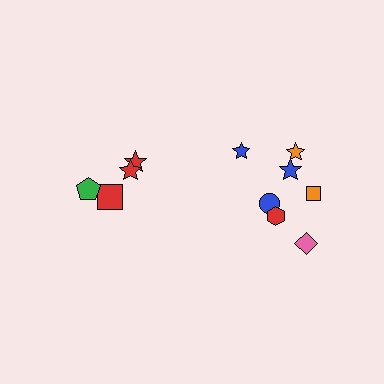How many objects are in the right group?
There are 7 objects.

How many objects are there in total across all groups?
There are 11 objects.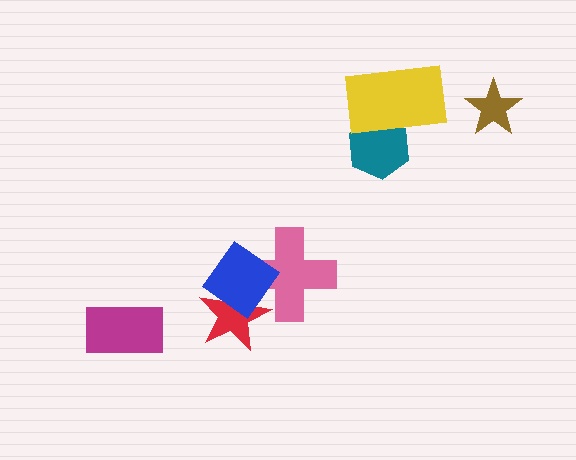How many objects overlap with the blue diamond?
2 objects overlap with the blue diamond.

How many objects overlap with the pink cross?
2 objects overlap with the pink cross.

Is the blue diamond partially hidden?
No, no other shape covers it.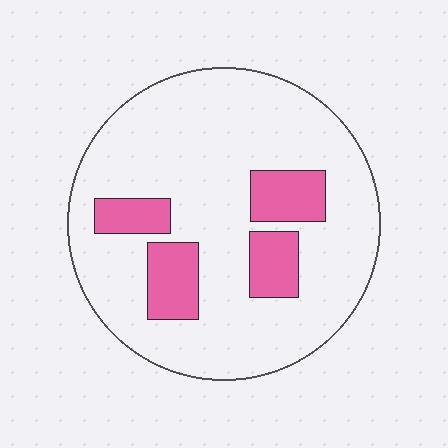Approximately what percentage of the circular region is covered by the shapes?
Approximately 20%.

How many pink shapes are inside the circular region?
4.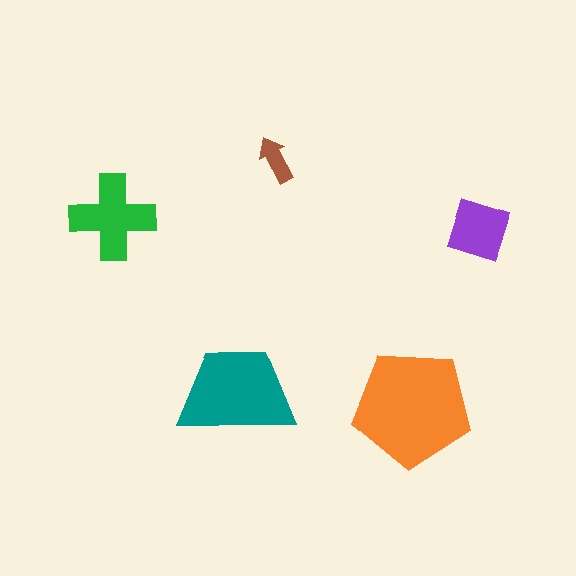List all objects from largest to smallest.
The orange pentagon, the teal trapezoid, the green cross, the purple diamond, the brown arrow.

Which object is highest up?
The brown arrow is topmost.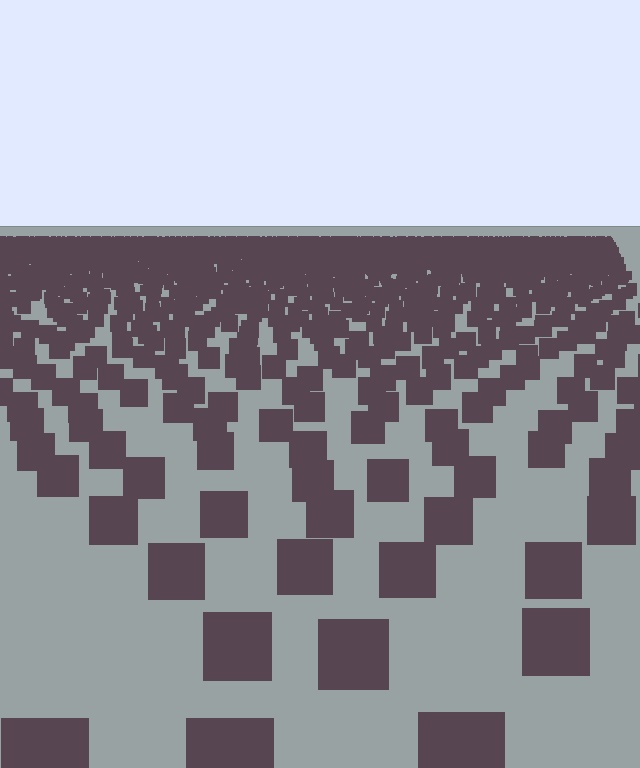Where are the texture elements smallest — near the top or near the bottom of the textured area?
Near the top.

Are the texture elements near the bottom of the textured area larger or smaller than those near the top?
Larger. Near the bottom, elements are closer to the viewer and appear at a bigger on-screen size.